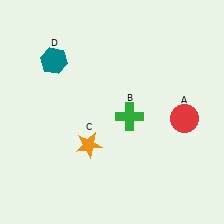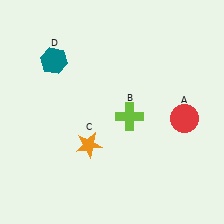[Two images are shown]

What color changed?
The cross (B) changed from green in Image 1 to lime in Image 2.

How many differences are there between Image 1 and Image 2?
There is 1 difference between the two images.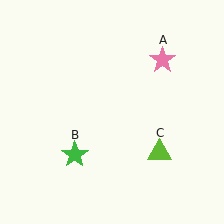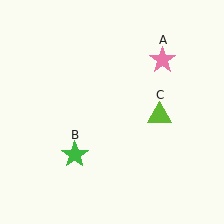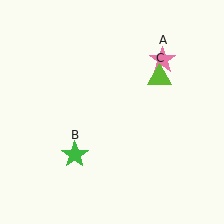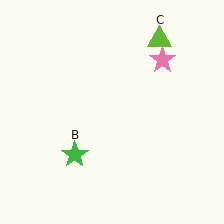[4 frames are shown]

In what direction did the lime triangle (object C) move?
The lime triangle (object C) moved up.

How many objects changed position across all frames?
1 object changed position: lime triangle (object C).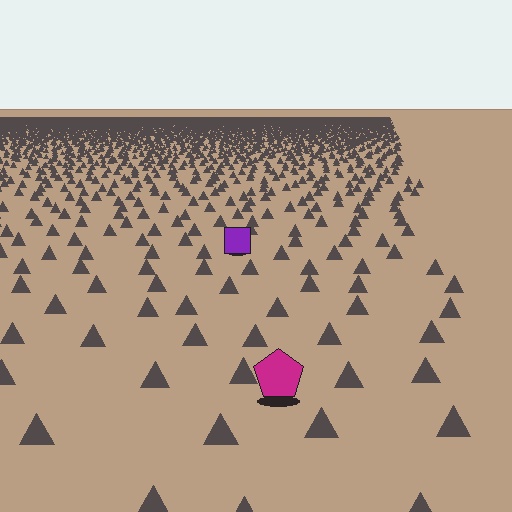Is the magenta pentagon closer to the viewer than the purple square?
Yes. The magenta pentagon is closer — you can tell from the texture gradient: the ground texture is coarser near it.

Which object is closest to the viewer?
The magenta pentagon is closest. The texture marks near it are larger and more spread out.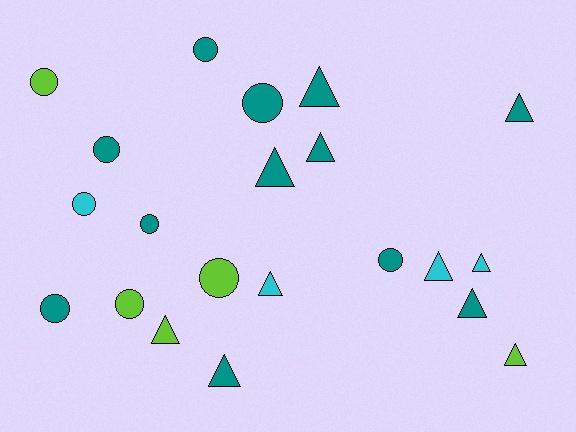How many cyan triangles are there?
There are 3 cyan triangles.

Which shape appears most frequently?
Triangle, with 11 objects.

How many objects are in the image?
There are 21 objects.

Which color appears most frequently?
Teal, with 12 objects.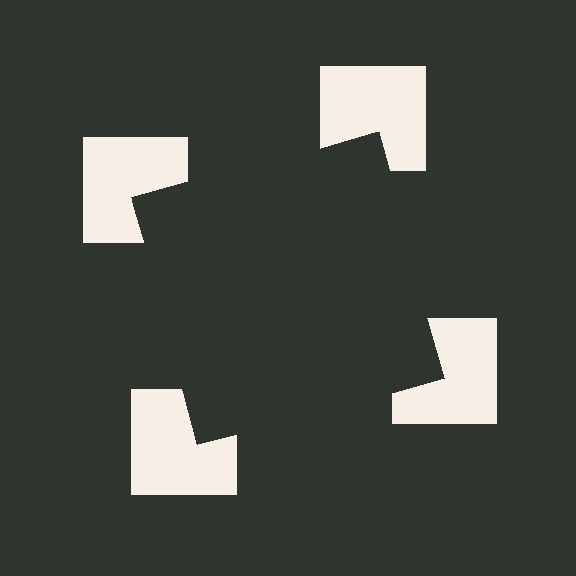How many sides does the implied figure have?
4 sides.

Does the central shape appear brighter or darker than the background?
It typically appears slightly darker than the background, even though no actual brightness change is drawn.